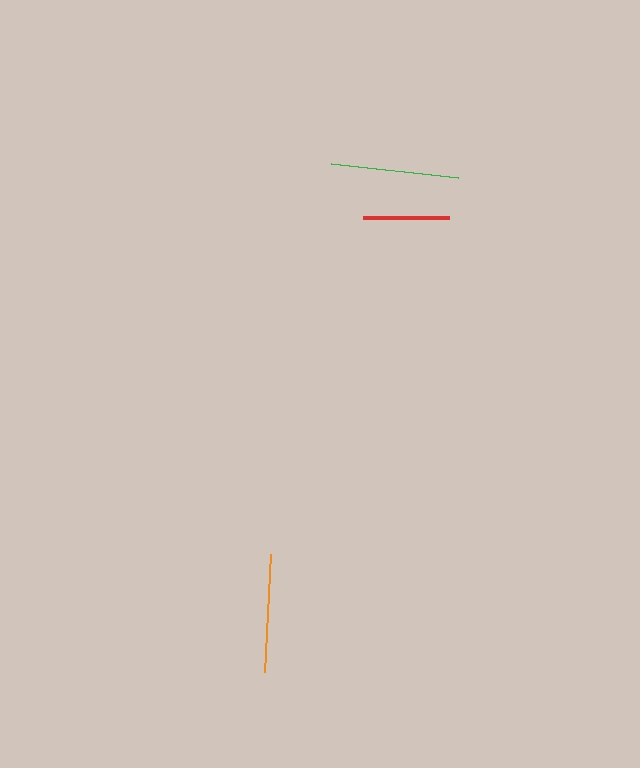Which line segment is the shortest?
The red line is the shortest at approximately 85 pixels.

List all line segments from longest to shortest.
From longest to shortest: green, orange, red.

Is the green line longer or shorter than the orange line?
The green line is longer than the orange line.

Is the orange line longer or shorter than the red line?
The orange line is longer than the red line.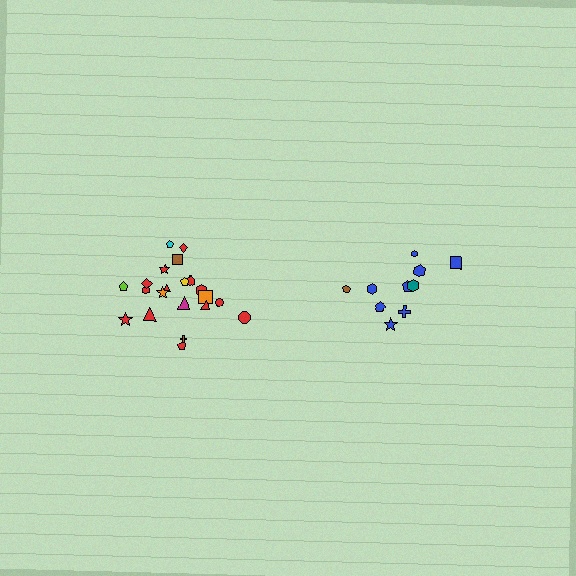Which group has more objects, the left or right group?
The left group.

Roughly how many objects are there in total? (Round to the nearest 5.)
Roughly 30 objects in total.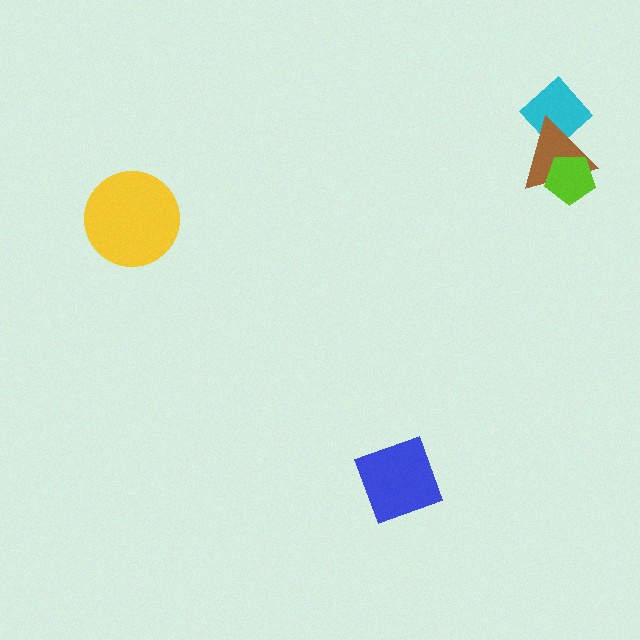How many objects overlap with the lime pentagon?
1 object overlaps with the lime pentagon.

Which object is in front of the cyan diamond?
The brown triangle is in front of the cyan diamond.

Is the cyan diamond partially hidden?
Yes, it is partially covered by another shape.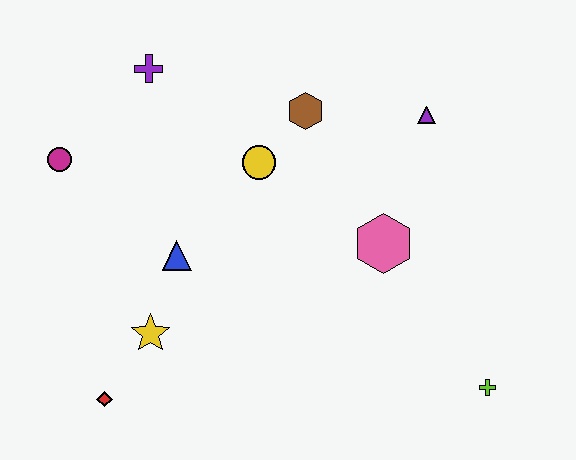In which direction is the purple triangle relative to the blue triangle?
The purple triangle is to the right of the blue triangle.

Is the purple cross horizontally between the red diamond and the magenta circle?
No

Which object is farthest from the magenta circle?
The lime cross is farthest from the magenta circle.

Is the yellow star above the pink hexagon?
No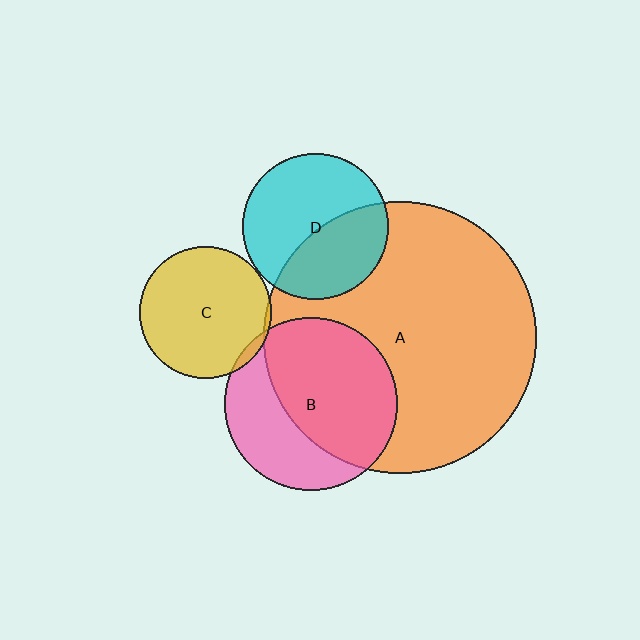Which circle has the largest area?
Circle A (orange).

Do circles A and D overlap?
Yes.